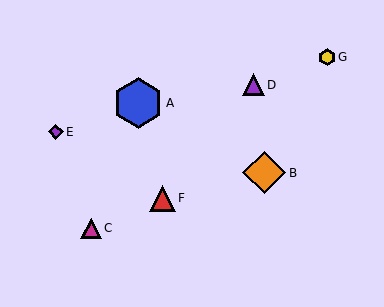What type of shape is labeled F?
Shape F is a red triangle.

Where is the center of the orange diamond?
The center of the orange diamond is at (264, 173).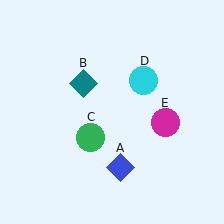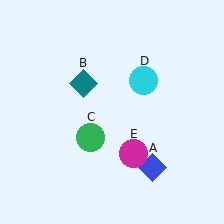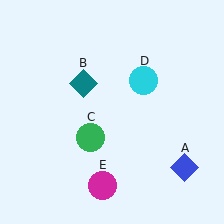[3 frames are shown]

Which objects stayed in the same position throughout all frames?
Teal diamond (object B) and green circle (object C) and cyan circle (object D) remained stationary.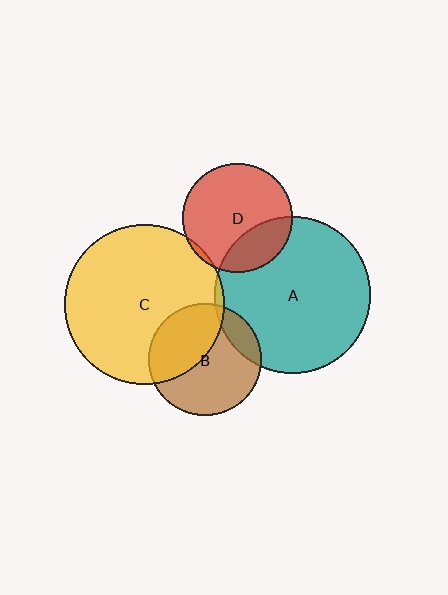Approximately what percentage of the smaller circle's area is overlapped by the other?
Approximately 5%.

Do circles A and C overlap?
Yes.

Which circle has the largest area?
Circle C (yellow).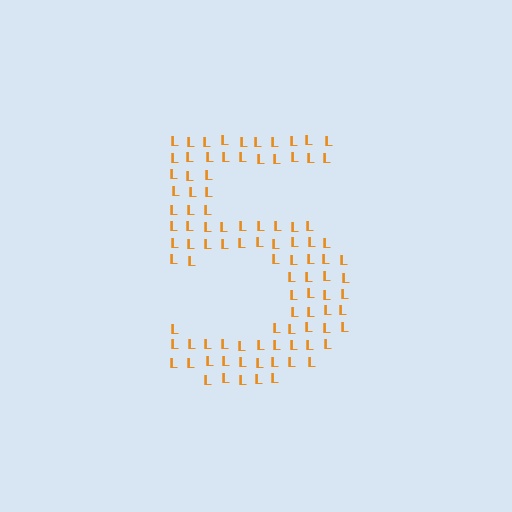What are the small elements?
The small elements are letter L's.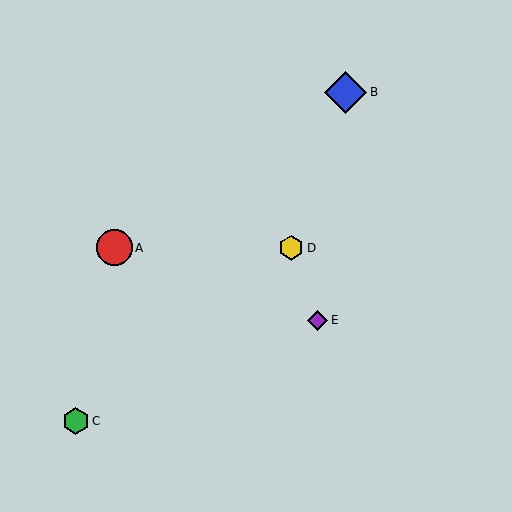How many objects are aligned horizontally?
2 objects (A, D) are aligned horizontally.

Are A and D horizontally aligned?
Yes, both are at y≈248.